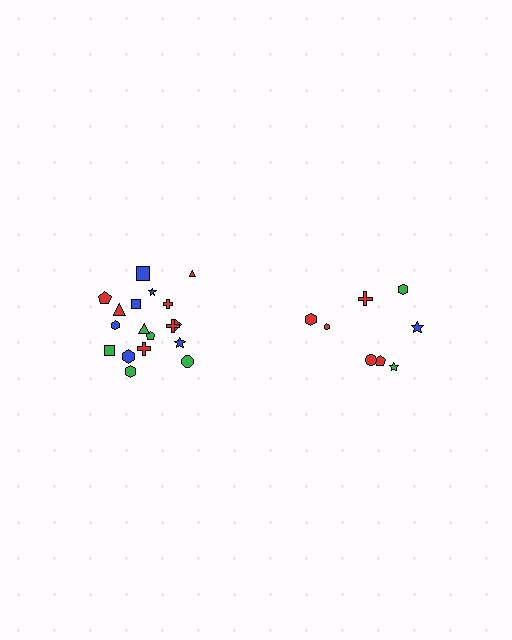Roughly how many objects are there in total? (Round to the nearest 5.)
Roughly 25 objects in total.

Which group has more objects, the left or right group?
The left group.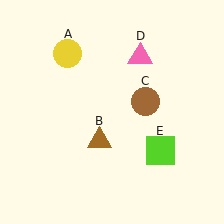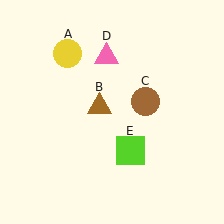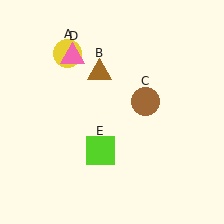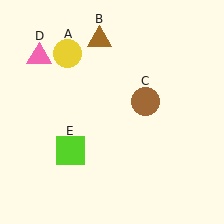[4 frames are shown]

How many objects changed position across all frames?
3 objects changed position: brown triangle (object B), pink triangle (object D), lime square (object E).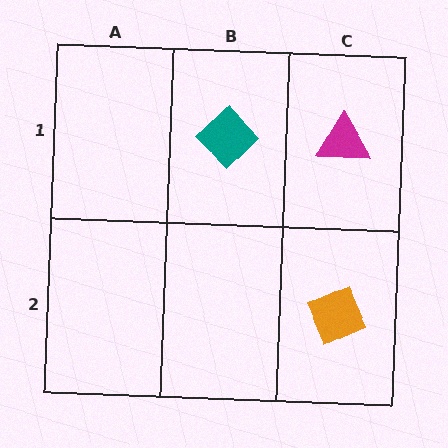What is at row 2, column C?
An orange diamond.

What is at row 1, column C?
A magenta triangle.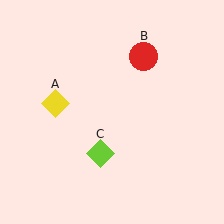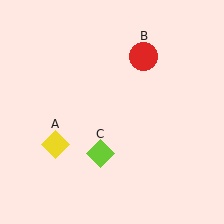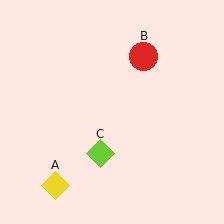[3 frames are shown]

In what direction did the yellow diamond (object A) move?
The yellow diamond (object A) moved down.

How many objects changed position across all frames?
1 object changed position: yellow diamond (object A).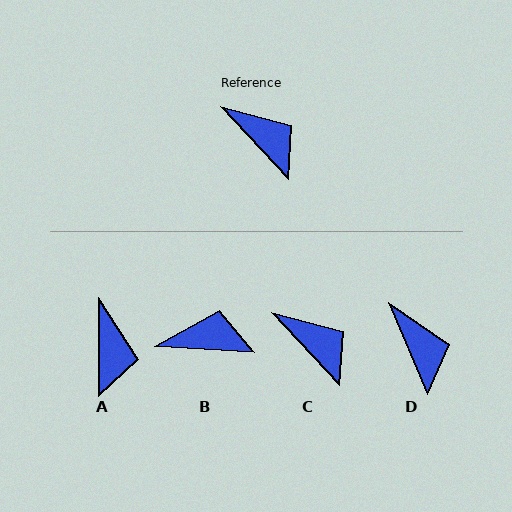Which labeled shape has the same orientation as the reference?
C.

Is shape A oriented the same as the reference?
No, it is off by about 43 degrees.